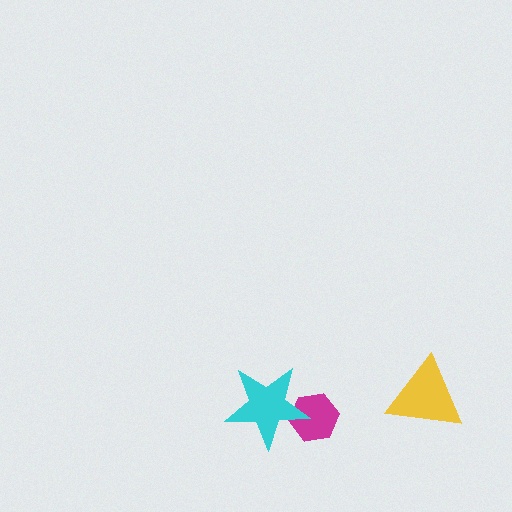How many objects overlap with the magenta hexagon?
1 object overlaps with the magenta hexagon.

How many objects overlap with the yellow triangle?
0 objects overlap with the yellow triangle.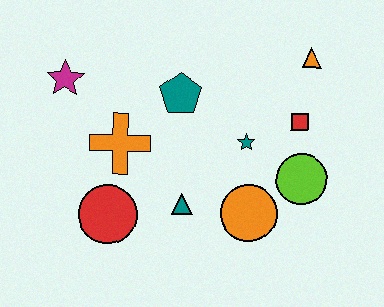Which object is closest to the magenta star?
The orange cross is closest to the magenta star.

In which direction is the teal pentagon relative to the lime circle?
The teal pentagon is to the left of the lime circle.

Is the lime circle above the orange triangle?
No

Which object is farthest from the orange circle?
The magenta star is farthest from the orange circle.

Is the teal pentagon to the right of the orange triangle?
No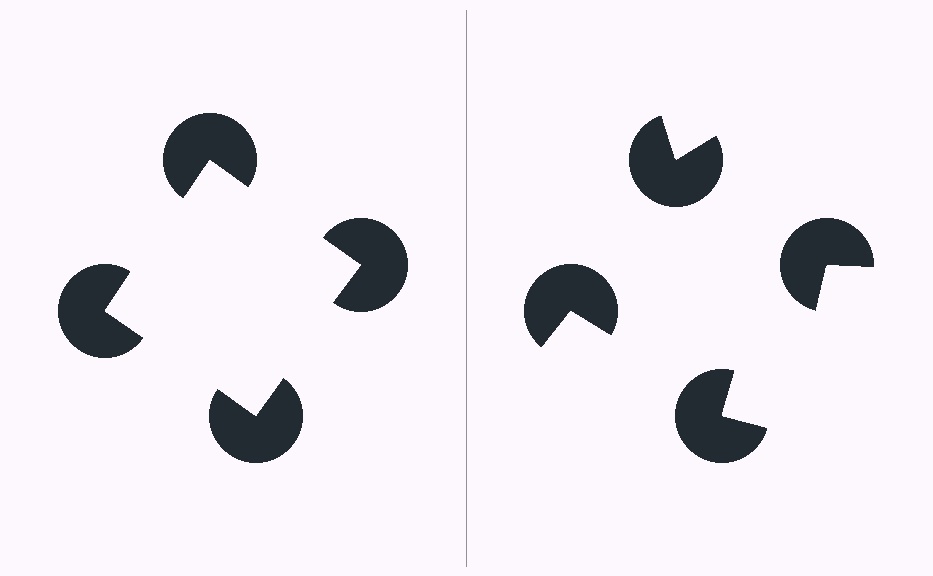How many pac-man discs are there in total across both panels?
8 — 4 on each side.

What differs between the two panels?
The pac-man discs are positioned identically on both sides; only the wedge orientations differ. On the left they align to a square; on the right they are misaligned.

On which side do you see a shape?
An illusory square appears on the left side. On the right side the wedge cuts are rotated, so no coherent shape forms.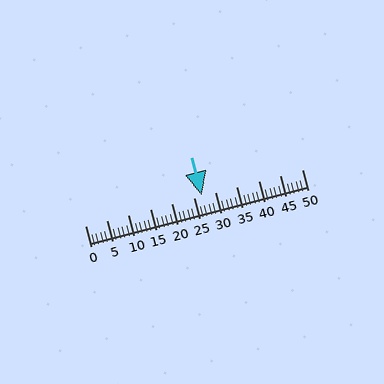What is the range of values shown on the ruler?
The ruler shows values from 0 to 50.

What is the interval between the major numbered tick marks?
The major tick marks are spaced 5 units apart.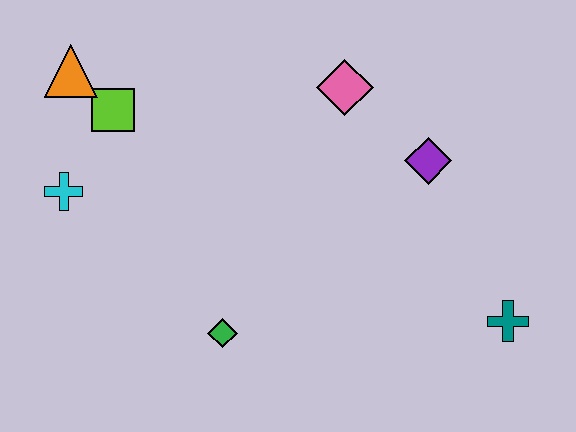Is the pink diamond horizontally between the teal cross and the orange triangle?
Yes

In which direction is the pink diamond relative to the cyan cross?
The pink diamond is to the right of the cyan cross.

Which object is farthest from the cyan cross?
The teal cross is farthest from the cyan cross.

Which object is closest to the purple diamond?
The pink diamond is closest to the purple diamond.